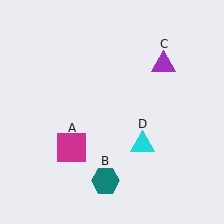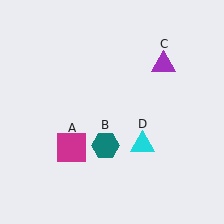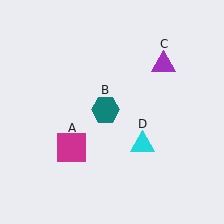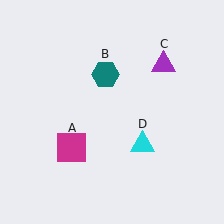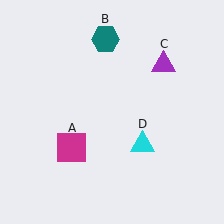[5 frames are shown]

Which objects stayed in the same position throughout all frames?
Magenta square (object A) and purple triangle (object C) and cyan triangle (object D) remained stationary.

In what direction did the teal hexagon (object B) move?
The teal hexagon (object B) moved up.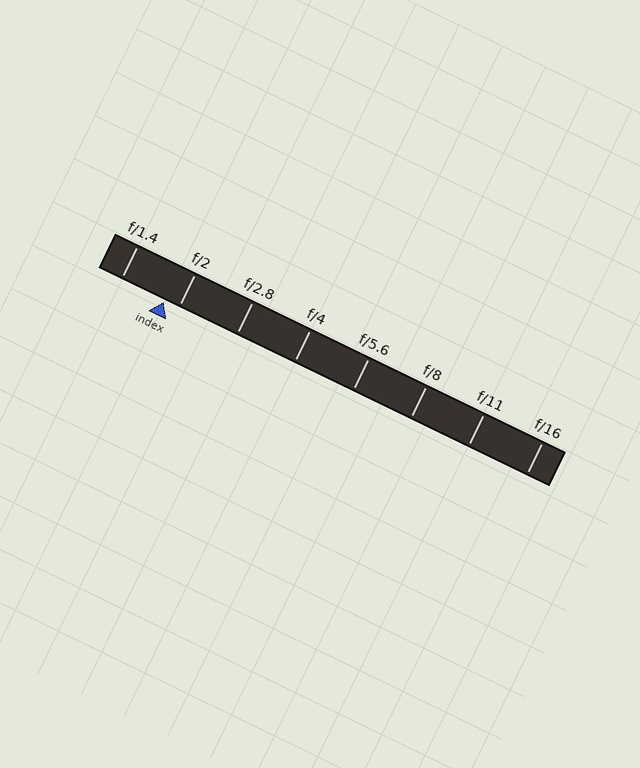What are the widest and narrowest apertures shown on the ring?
The widest aperture shown is f/1.4 and the narrowest is f/16.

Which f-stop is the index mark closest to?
The index mark is closest to f/2.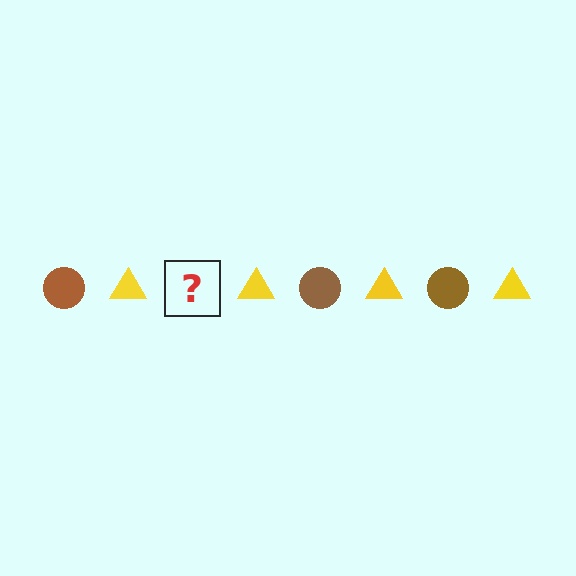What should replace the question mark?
The question mark should be replaced with a brown circle.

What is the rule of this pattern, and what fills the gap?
The rule is that the pattern alternates between brown circle and yellow triangle. The gap should be filled with a brown circle.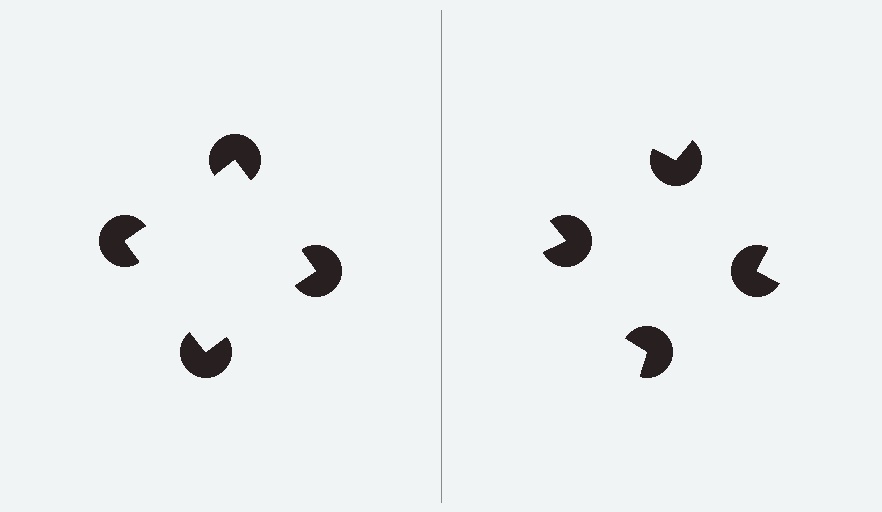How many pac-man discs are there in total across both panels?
8 — 4 on each side.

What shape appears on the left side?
An illusory square.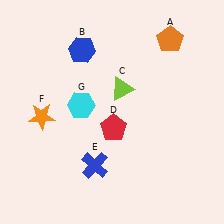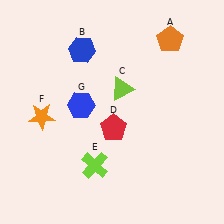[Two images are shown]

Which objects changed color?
E changed from blue to lime. G changed from cyan to blue.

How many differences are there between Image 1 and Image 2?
There are 2 differences between the two images.